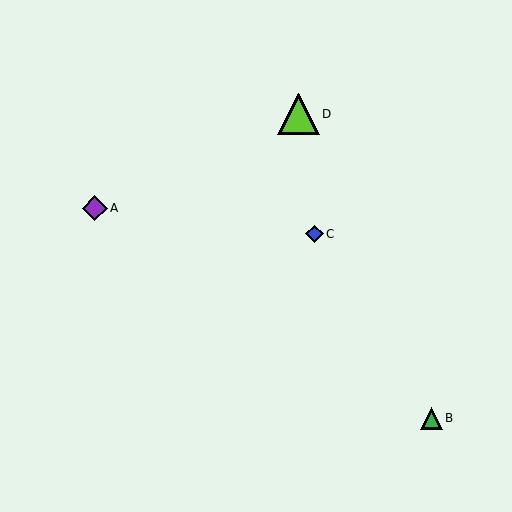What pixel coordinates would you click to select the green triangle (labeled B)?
Click at (431, 418) to select the green triangle B.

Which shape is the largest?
The lime triangle (labeled D) is the largest.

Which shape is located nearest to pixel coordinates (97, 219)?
The purple diamond (labeled A) at (95, 208) is nearest to that location.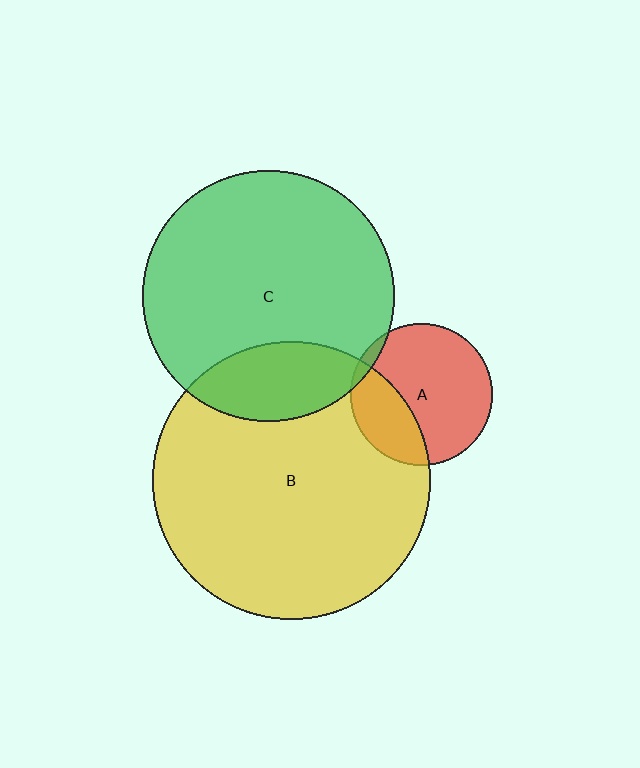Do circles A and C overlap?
Yes.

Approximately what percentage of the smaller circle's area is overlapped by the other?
Approximately 5%.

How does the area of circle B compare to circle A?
Approximately 3.8 times.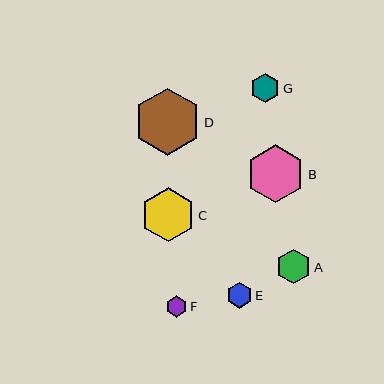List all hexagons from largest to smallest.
From largest to smallest: D, B, C, A, G, E, F.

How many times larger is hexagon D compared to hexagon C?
Hexagon D is approximately 1.2 times the size of hexagon C.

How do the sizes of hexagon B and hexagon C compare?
Hexagon B and hexagon C are approximately the same size.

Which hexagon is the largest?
Hexagon D is the largest with a size of approximately 67 pixels.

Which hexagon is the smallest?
Hexagon F is the smallest with a size of approximately 21 pixels.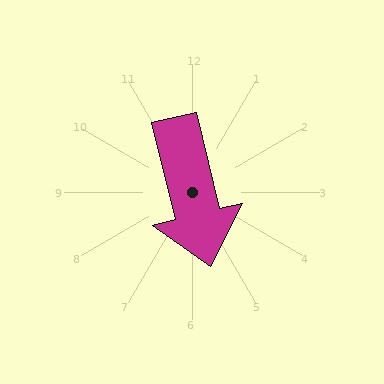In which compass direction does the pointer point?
South.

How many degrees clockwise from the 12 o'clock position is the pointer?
Approximately 166 degrees.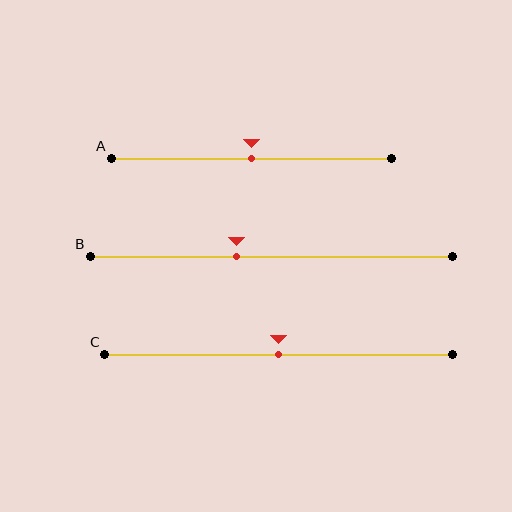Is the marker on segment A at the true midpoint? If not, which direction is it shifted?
Yes, the marker on segment A is at the true midpoint.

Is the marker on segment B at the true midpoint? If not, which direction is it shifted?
No, the marker on segment B is shifted to the left by about 9% of the segment length.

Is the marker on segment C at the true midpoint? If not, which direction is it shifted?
Yes, the marker on segment C is at the true midpoint.